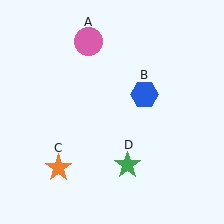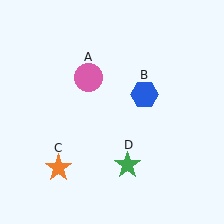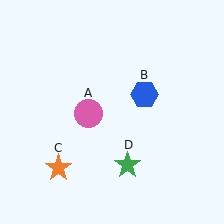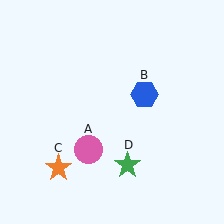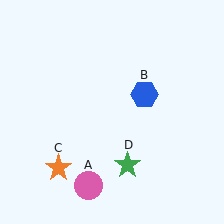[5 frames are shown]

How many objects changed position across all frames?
1 object changed position: pink circle (object A).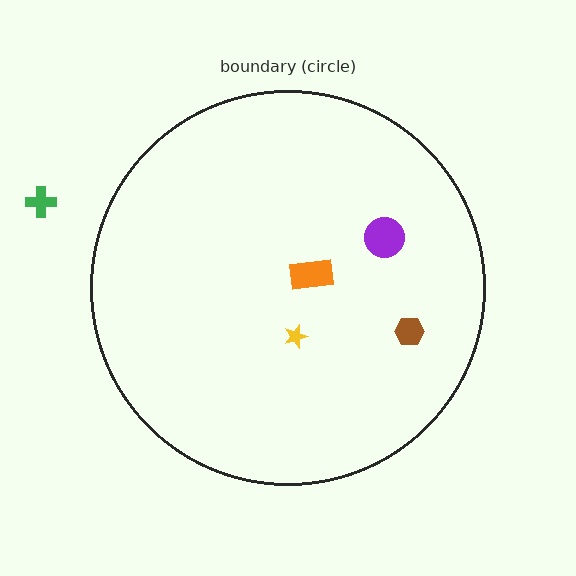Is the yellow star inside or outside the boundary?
Inside.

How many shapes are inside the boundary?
4 inside, 1 outside.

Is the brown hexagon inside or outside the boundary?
Inside.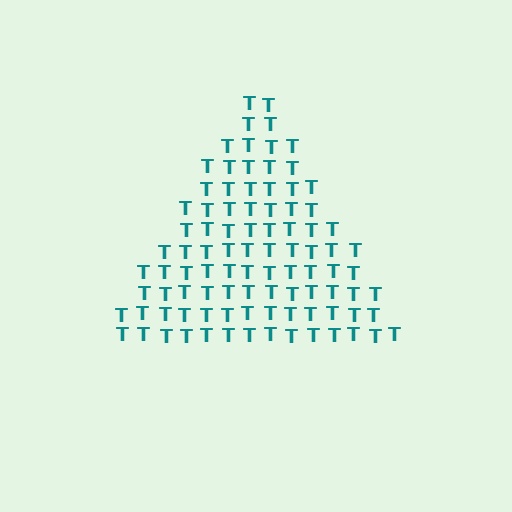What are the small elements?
The small elements are letter T's.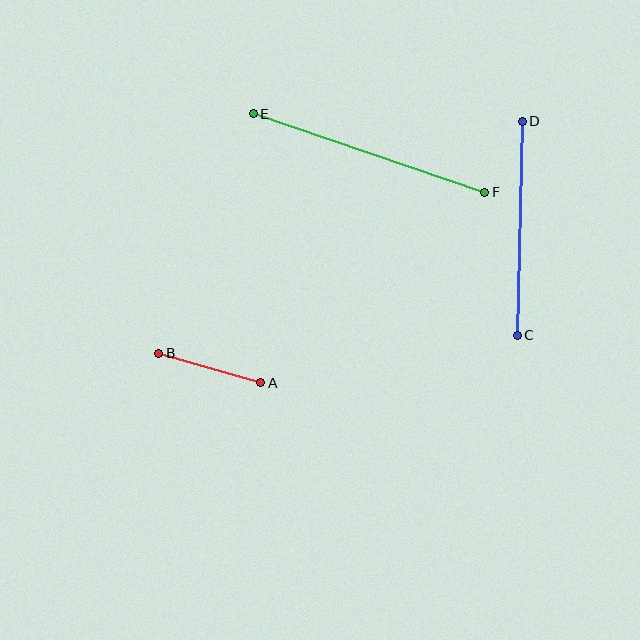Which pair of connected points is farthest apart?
Points E and F are farthest apart.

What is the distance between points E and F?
The distance is approximately 244 pixels.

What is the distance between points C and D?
The distance is approximately 214 pixels.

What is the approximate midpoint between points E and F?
The midpoint is at approximately (369, 153) pixels.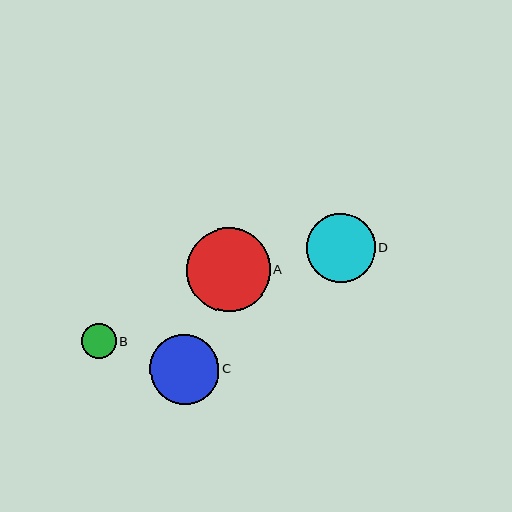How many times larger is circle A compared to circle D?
Circle A is approximately 1.2 times the size of circle D.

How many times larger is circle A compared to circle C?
Circle A is approximately 1.2 times the size of circle C.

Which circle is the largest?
Circle A is the largest with a size of approximately 84 pixels.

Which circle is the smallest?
Circle B is the smallest with a size of approximately 34 pixels.